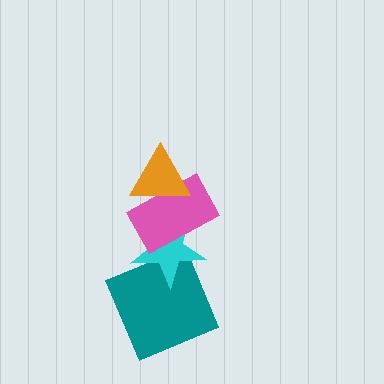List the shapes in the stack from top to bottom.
From top to bottom: the orange triangle, the pink rectangle, the cyan star, the teal square.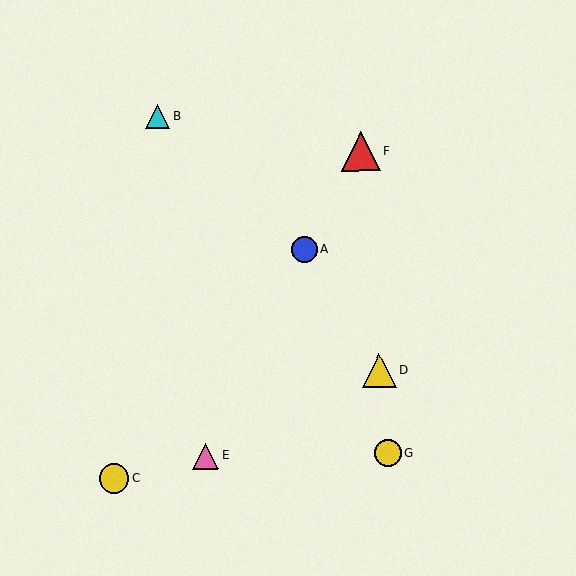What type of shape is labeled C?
Shape C is a yellow circle.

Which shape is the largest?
The red triangle (labeled F) is the largest.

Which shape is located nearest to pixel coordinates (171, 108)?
The cyan triangle (labeled B) at (157, 116) is nearest to that location.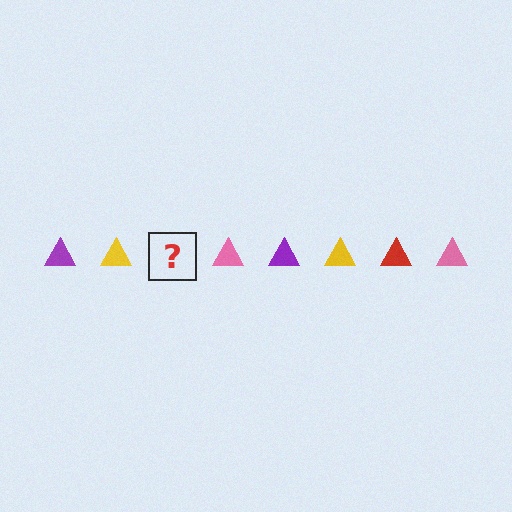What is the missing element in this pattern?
The missing element is a red triangle.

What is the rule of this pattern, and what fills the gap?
The rule is that the pattern cycles through purple, yellow, red, pink triangles. The gap should be filled with a red triangle.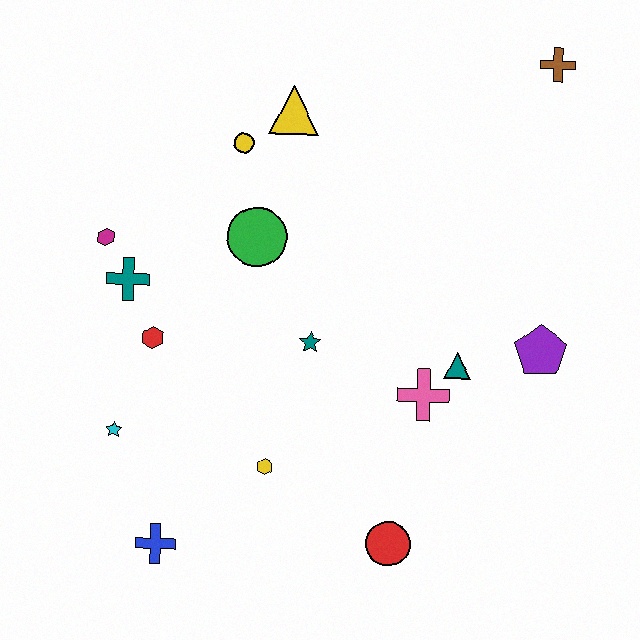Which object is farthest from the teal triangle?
The magenta hexagon is farthest from the teal triangle.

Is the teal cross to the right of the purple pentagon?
No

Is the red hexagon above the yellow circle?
No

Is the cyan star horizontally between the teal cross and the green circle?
No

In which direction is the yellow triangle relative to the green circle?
The yellow triangle is above the green circle.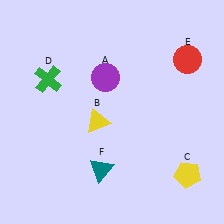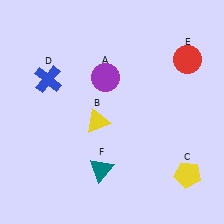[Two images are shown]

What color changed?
The cross (D) changed from green in Image 1 to blue in Image 2.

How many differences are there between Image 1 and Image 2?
There is 1 difference between the two images.